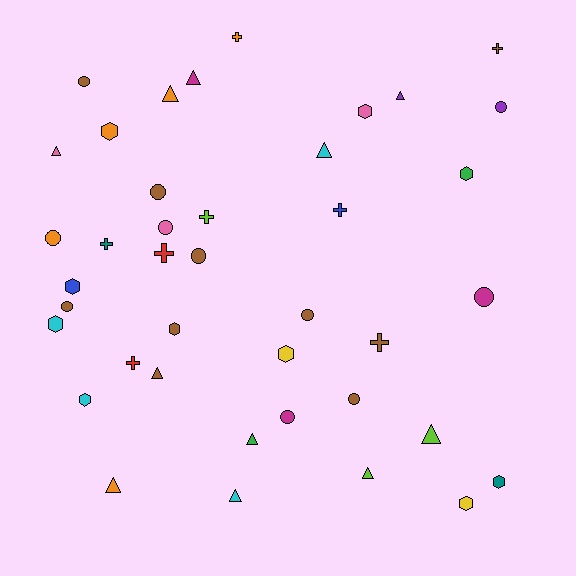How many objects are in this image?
There are 40 objects.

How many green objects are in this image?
There are 2 green objects.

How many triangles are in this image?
There are 11 triangles.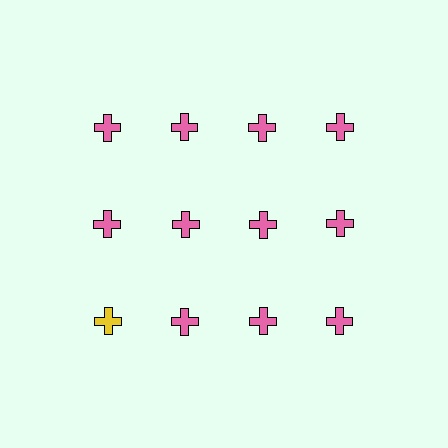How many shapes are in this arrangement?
There are 12 shapes arranged in a grid pattern.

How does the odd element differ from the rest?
It has a different color: yellow instead of pink.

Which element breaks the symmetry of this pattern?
The yellow cross in the third row, leftmost column breaks the symmetry. All other shapes are pink crosses.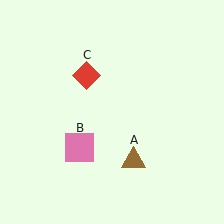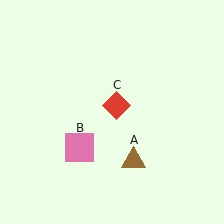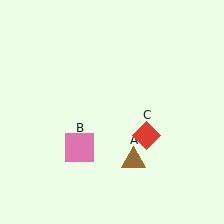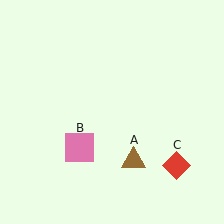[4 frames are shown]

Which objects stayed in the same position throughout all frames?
Brown triangle (object A) and pink square (object B) remained stationary.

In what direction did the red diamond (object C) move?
The red diamond (object C) moved down and to the right.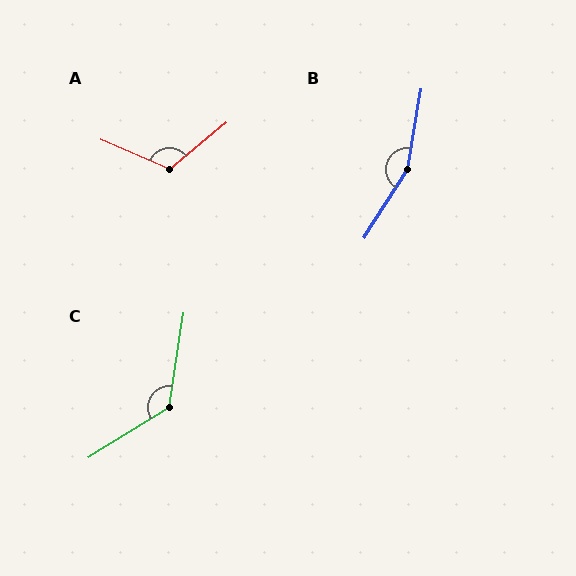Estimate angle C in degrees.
Approximately 131 degrees.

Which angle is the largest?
B, at approximately 157 degrees.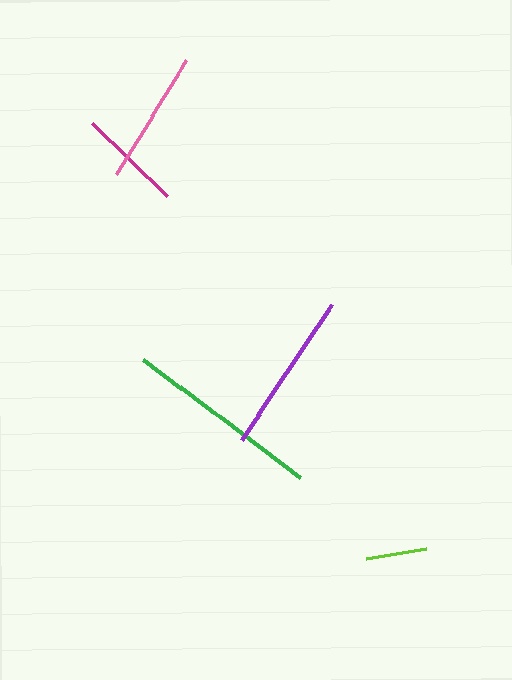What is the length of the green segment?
The green segment is approximately 196 pixels long.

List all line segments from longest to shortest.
From longest to shortest: green, purple, pink, magenta, lime.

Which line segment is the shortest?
The lime line is the shortest at approximately 60 pixels.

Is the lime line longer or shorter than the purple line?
The purple line is longer than the lime line.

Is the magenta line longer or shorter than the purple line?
The purple line is longer than the magenta line.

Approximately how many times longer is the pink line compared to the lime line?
The pink line is approximately 2.2 times the length of the lime line.